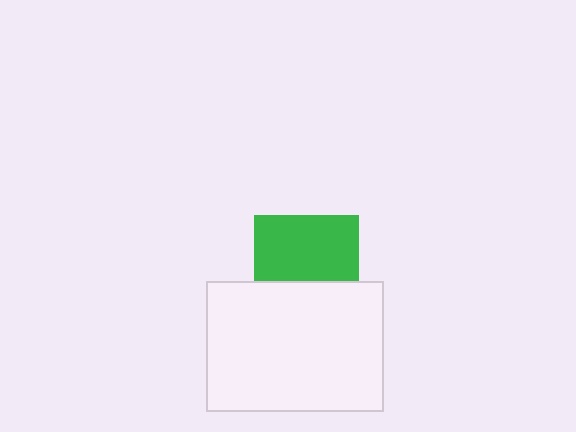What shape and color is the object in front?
The object in front is a white rectangle.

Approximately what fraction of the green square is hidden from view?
Roughly 37% of the green square is hidden behind the white rectangle.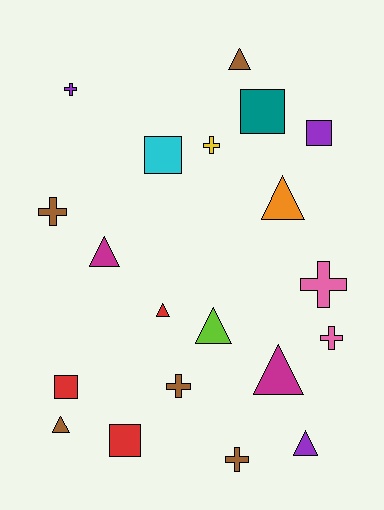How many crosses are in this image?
There are 7 crosses.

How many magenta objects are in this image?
There are 2 magenta objects.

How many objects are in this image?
There are 20 objects.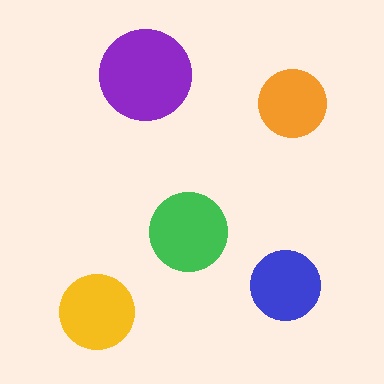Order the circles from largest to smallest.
the purple one, the green one, the yellow one, the blue one, the orange one.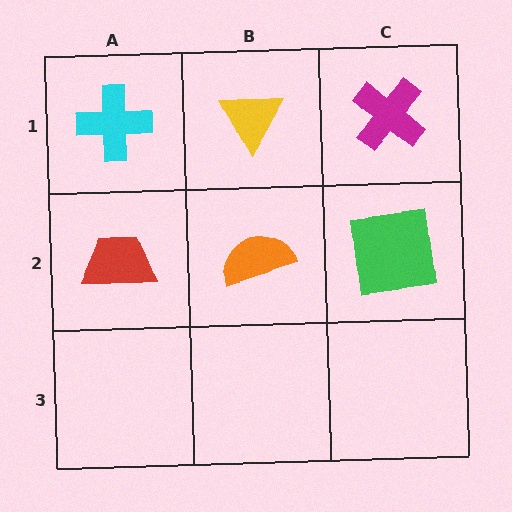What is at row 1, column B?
A yellow triangle.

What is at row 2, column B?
An orange semicircle.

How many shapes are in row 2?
3 shapes.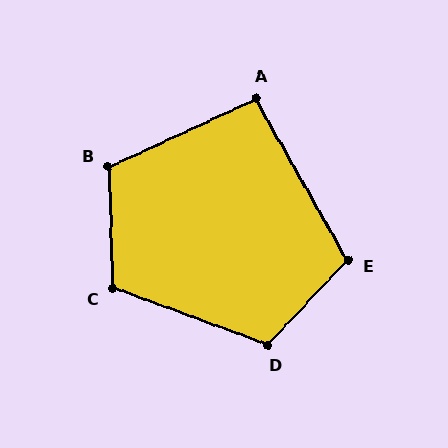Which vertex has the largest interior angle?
D, at approximately 113 degrees.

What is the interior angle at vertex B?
Approximately 113 degrees (obtuse).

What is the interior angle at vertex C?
Approximately 112 degrees (obtuse).